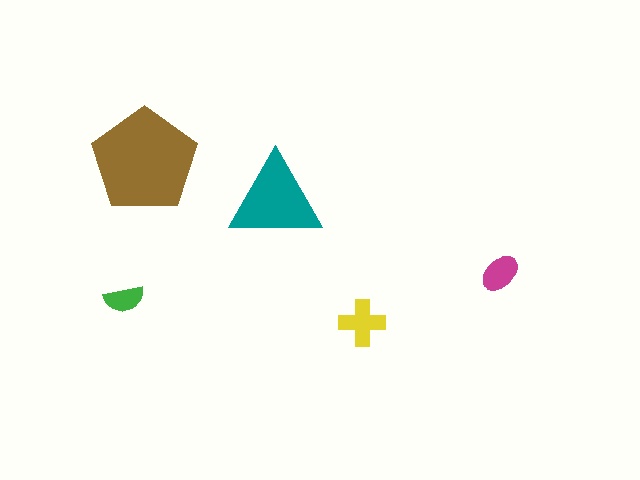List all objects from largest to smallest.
The brown pentagon, the teal triangle, the yellow cross, the magenta ellipse, the green semicircle.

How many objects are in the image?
There are 5 objects in the image.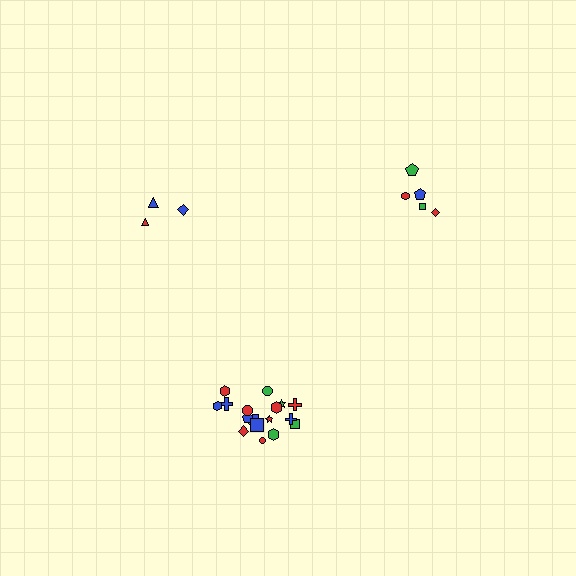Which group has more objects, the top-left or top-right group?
The top-right group.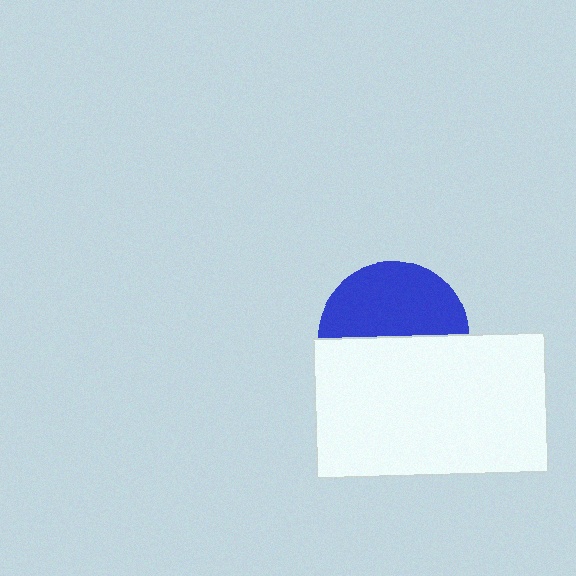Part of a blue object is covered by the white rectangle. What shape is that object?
It is a circle.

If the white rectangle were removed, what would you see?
You would see the complete blue circle.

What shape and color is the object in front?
The object in front is a white rectangle.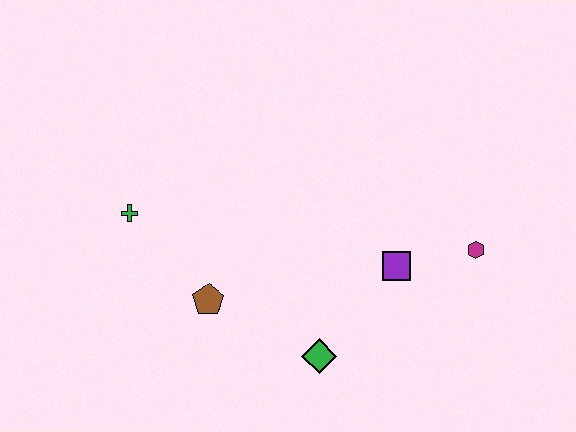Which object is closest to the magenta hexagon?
The purple square is closest to the magenta hexagon.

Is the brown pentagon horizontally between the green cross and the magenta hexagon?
Yes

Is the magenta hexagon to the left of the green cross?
No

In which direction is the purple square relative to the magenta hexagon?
The purple square is to the left of the magenta hexagon.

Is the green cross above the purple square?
Yes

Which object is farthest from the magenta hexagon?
The green cross is farthest from the magenta hexagon.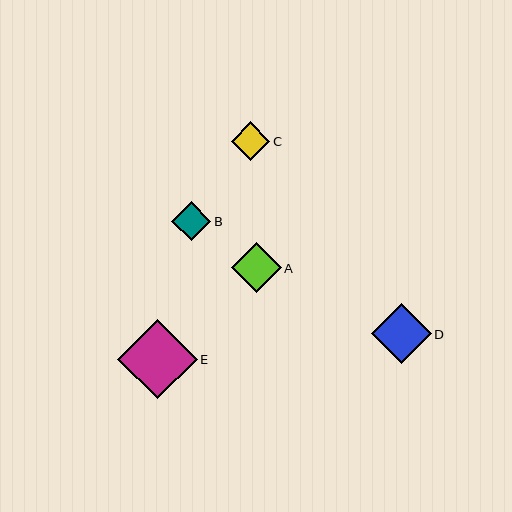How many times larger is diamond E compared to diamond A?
Diamond E is approximately 1.6 times the size of diamond A.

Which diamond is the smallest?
Diamond C is the smallest with a size of approximately 38 pixels.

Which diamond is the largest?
Diamond E is the largest with a size of approximately 79 pixels.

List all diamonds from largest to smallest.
From largest to smallest: E, D, A, B, C.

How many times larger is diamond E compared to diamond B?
Diamond E is approximately 2.0 times the size of diamond B.